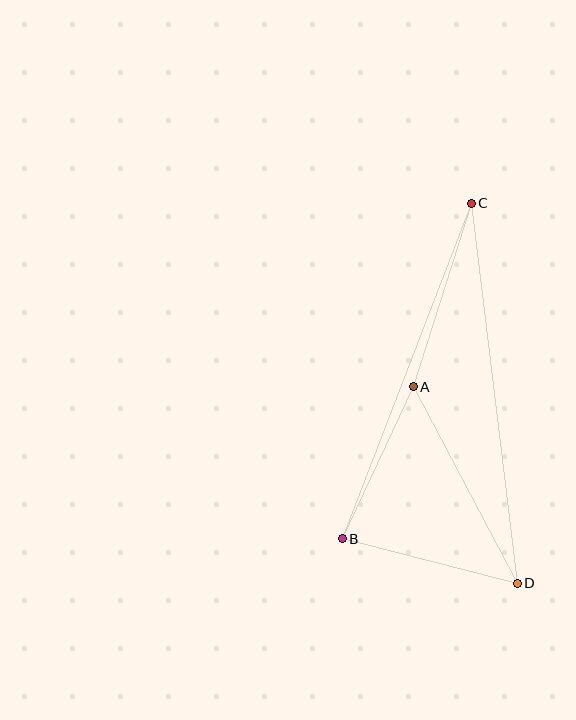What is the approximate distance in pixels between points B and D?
The distance between B and D is approximately 180 pixels.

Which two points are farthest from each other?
Points C and D are farthest from each other.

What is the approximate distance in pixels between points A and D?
The distance between A and D is approximately 222 pixels.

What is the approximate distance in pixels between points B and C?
The distance between B and C is approximately 360 pixels.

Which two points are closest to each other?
Points A and B are closest to each other.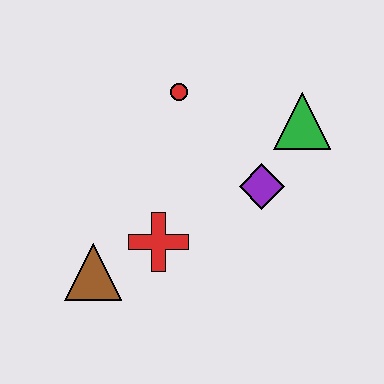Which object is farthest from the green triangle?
The brown triangle is farthest from the green triangle.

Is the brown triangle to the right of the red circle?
No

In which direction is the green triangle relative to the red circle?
The green triangle is to the right of the red circle.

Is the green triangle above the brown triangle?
Yes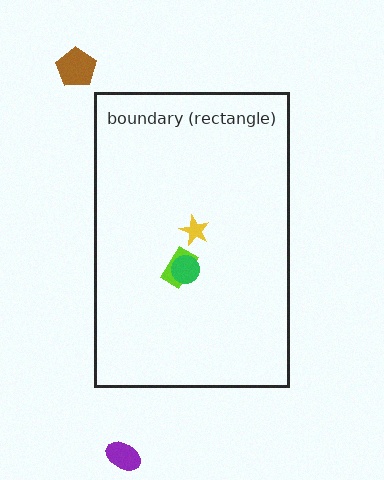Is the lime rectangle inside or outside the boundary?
Inside.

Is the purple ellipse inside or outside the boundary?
Outside.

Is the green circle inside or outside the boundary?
Inside.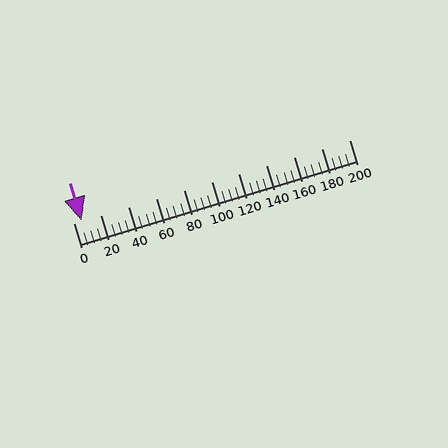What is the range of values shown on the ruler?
The ruler shows values from 0 to 200.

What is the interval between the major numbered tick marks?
The major tick marks are spaced 20 units apart.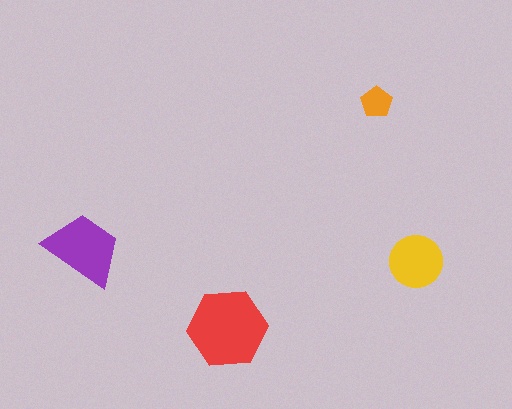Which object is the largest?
The red hexagon.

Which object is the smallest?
The orange pentagon.